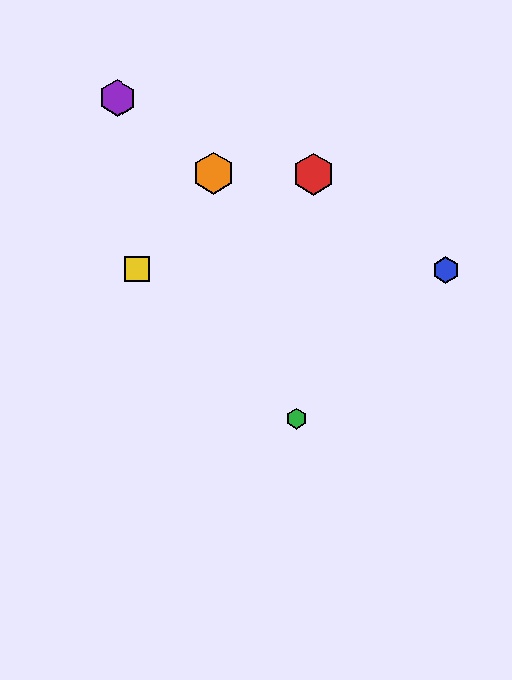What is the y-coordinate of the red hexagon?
The red hexagon is at y≈175.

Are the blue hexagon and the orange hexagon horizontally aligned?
No, the blue hexagon is at y≈270 and the orange hexagon is at y≈173.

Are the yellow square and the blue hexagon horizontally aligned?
Yes, both are at y≈268.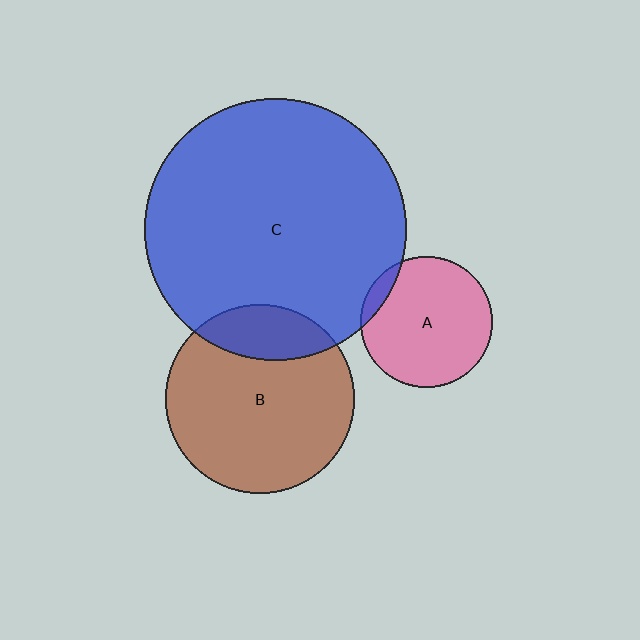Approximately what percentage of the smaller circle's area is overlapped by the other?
Approximately 10%.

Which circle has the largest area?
Circle C (blue).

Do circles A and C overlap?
Yes.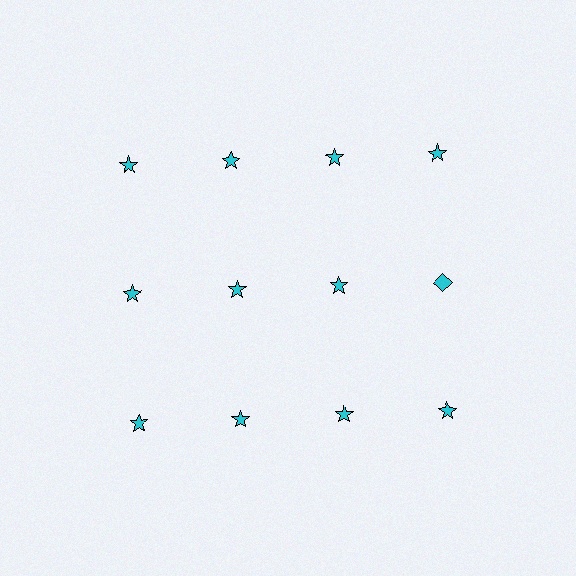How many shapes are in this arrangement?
There are 12 shapes arranged in a grid pattern.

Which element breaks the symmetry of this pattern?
The cyan diamond in the second row, second from right column breaks the symmetry. All other shapes are cyan stars.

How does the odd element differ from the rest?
It has a different shape: diamond instead of star.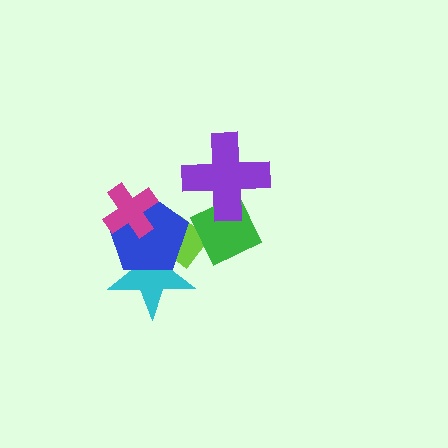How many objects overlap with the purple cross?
1 object overlaps with the purple cross.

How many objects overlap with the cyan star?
2 objects overlap with the cyan star.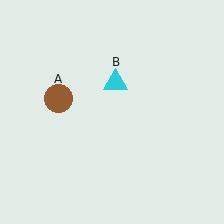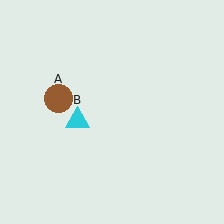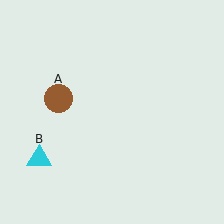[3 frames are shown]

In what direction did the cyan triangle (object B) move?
The cyan triangle (object B) moved down and to the left.